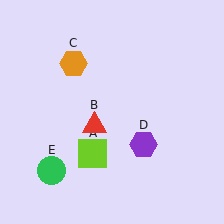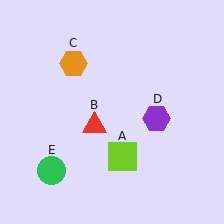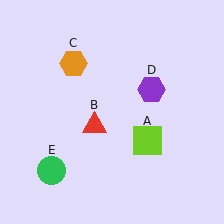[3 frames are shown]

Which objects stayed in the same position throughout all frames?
Red triangle (object B) and orange hexagon (object C) and green circle (object E) remained stationary.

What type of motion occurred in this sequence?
The lime square (object A), purple hexagon (object D) rotated counterclockwise around the center of the scene.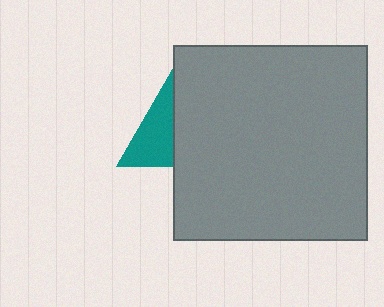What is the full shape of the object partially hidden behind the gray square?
The partially hidden object is a teal triangle.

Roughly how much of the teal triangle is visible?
A small part of it is visible (roughly 36%).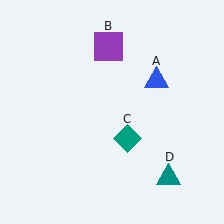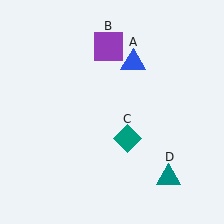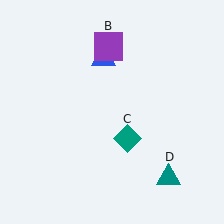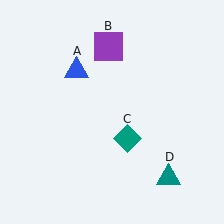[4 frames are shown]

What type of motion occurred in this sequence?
The blue triangle (object A) rotated counterclockwise around the center of the scene.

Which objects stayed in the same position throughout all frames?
Purple square (object B) and teal diamond (object C) and teal triangle (object D) remained stationary.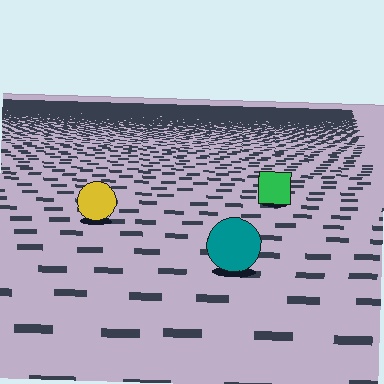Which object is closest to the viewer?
The teal circle is closest. The texture marks near it are larger and more spread out.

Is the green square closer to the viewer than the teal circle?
No. The teal circle is closer — you can tell from the texture gradient: the ground texture is coarser near it.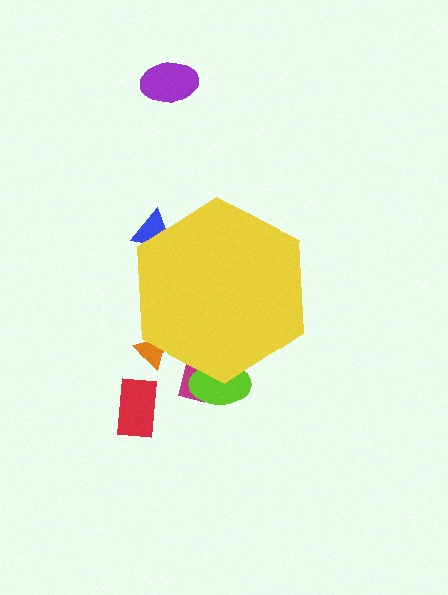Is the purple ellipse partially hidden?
No, the purple ellipse is fully visible.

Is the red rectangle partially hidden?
No, the red rectangle is fully visible.